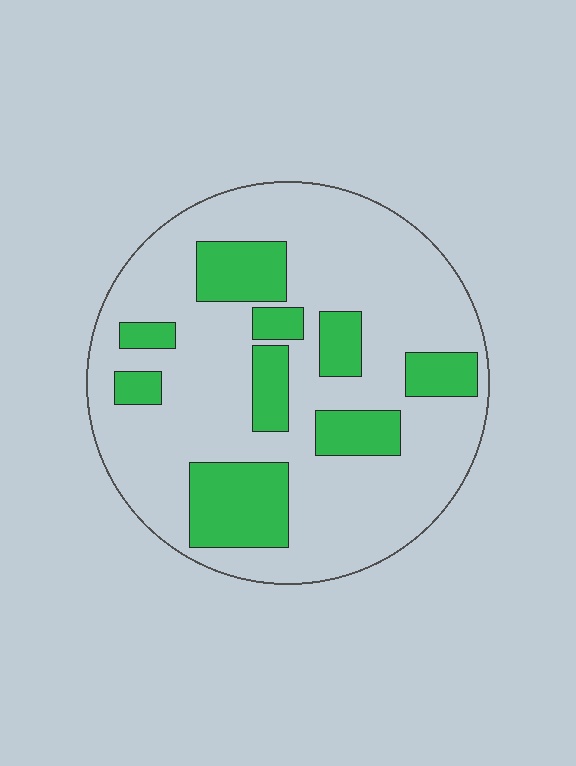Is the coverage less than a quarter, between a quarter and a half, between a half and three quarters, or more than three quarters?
Between a quarter and a half.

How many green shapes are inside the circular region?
9.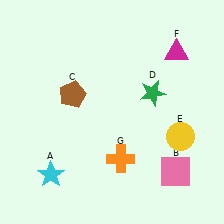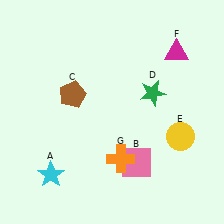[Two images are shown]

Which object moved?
The pink square (B) moved left.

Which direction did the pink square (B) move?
The pink square (B) moved left.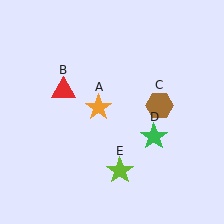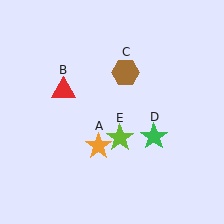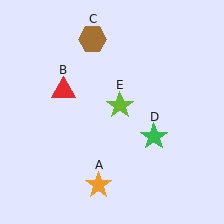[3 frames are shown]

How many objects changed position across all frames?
3 objects changed position: orange star (object A), brown hexagon (object C), lime star (object E).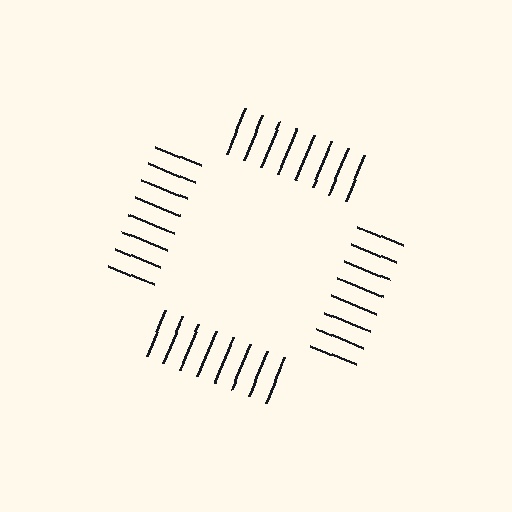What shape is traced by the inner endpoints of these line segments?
An illusory square — the line segments terminate on its edges but no continuous stroke is drawn.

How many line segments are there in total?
32 — 8 along each of the 4 edges.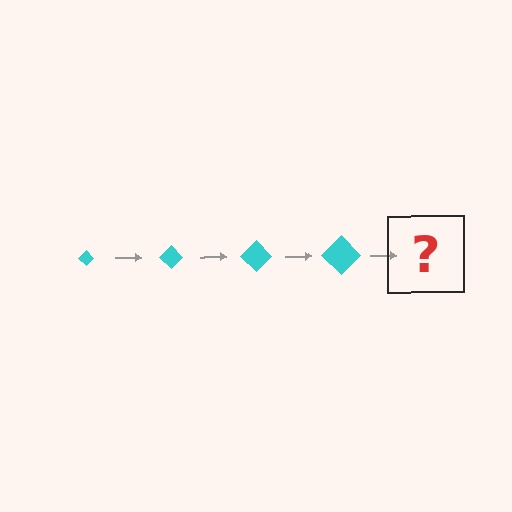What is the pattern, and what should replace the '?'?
The pattern is that the diamond gets progressively larger each step. The '?' should be a cyan diamond, larger than the previous one.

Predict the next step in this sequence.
The next step is a cyan diamond, larger than the previous one.